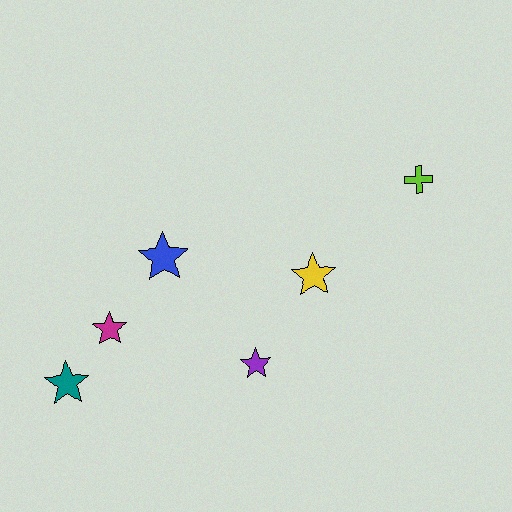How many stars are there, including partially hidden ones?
There are 5 stars.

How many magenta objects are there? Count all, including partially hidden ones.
There is 1 magenta object.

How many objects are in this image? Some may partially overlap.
There are 6 objects.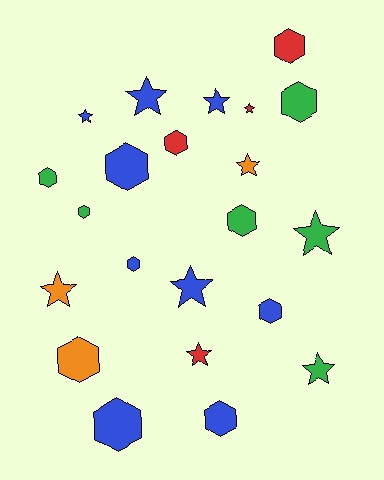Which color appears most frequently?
Blue, with 9 objects.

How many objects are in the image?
There are 22 objects.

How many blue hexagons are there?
There are 5 blue hexagons.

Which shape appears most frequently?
Hexagon, with 12 objects.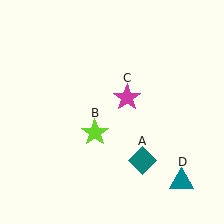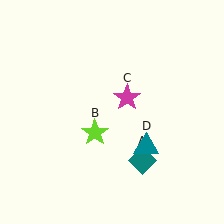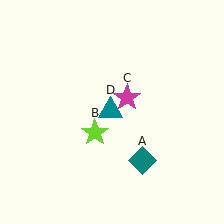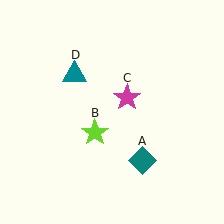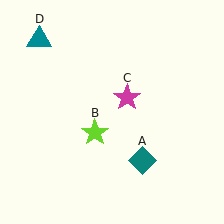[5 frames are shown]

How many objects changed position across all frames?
1 object changed position: teal triangle (object D).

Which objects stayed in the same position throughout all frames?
Teal diamond (object A) and lime star (object B) and magenta star (object C) remained stationary.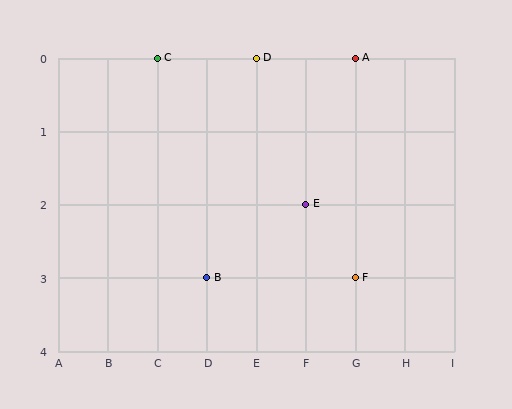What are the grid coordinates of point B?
Point B is at grid coordinates (D, 3).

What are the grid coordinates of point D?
Point D is at grid coordinates (E, 0).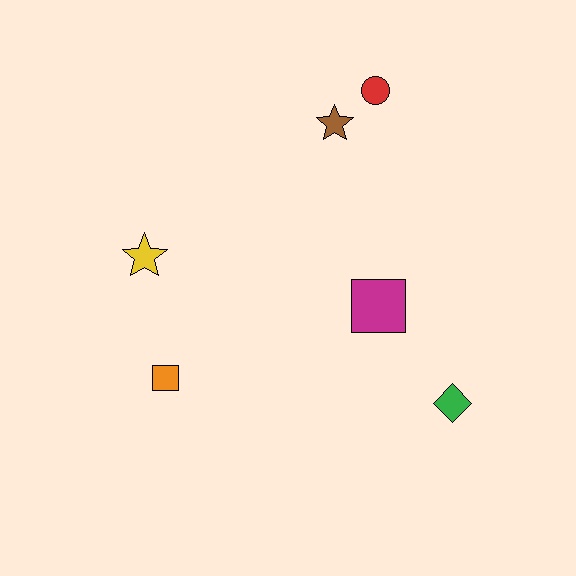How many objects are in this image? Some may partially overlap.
There are 6 objects.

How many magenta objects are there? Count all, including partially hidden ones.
There is 1 magenta object.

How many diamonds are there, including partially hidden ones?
There is 1 diamond.